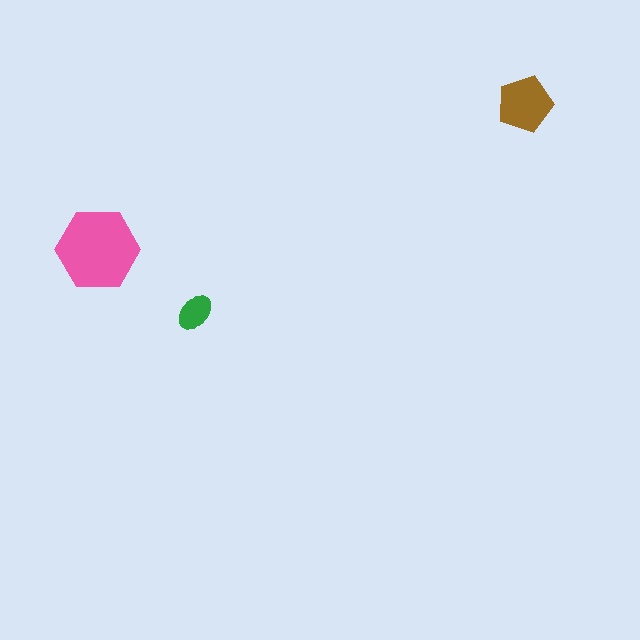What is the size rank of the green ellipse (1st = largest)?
3rd.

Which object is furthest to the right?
The brown pentagon is rightmost.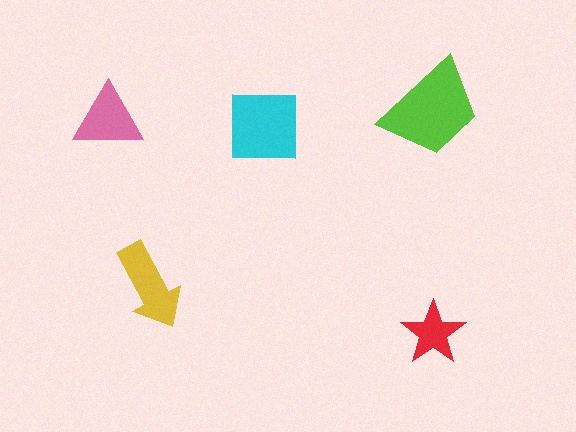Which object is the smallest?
The red star.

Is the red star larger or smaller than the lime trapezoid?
Smaller.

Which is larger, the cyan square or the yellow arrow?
The cyan square.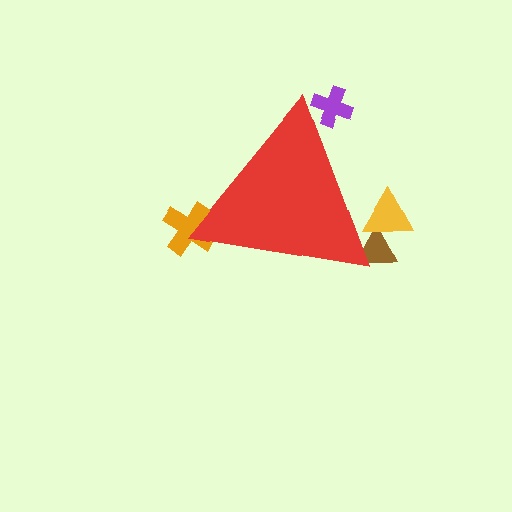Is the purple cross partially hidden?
Yes, the purple cross is partially hidden behind the red triangle.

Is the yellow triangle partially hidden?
Yes, the yellow triangle is partially hidden behind the red triangle.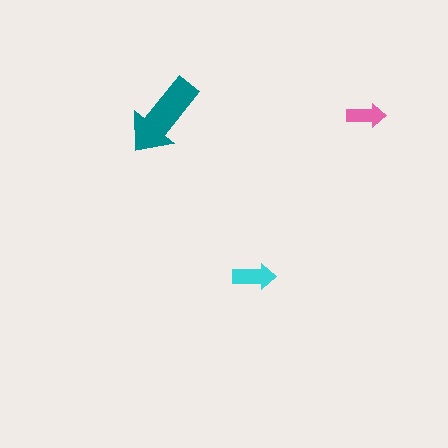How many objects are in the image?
There are 3 objects in the image.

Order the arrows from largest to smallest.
the teal one, the cyan one, the pink one.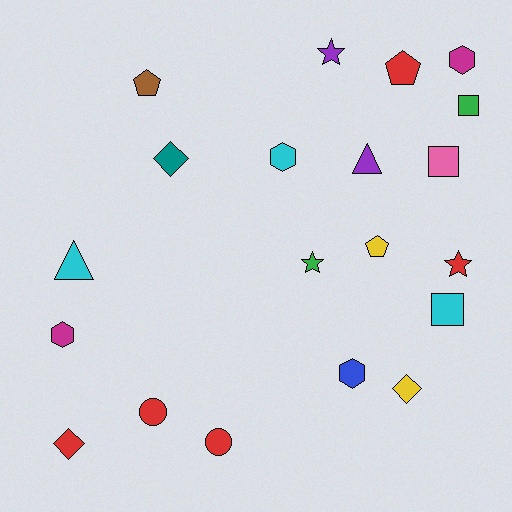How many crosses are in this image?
There are no crosses.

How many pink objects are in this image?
There is 1 pink object.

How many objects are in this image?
There are 20 objects.